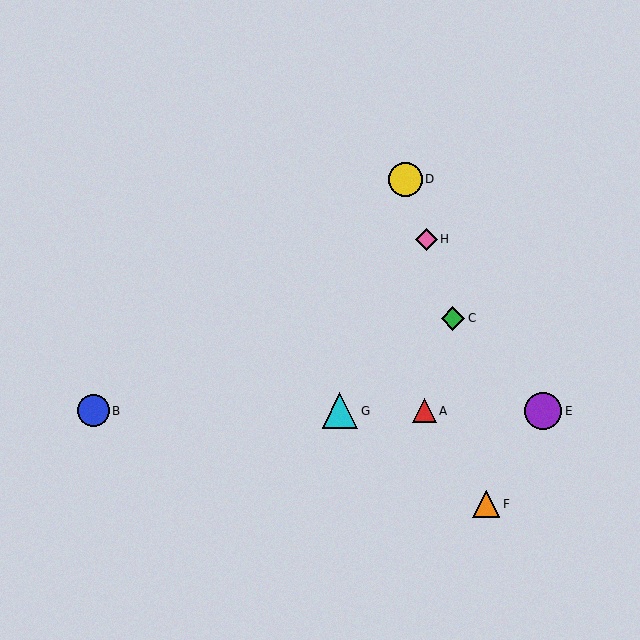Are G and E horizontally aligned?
Yes, both are at y≈411.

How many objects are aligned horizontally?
4 objects (A, B, E, G) are aligned horizontally.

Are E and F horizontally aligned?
No, E is at y≈411 and F is at y≈504.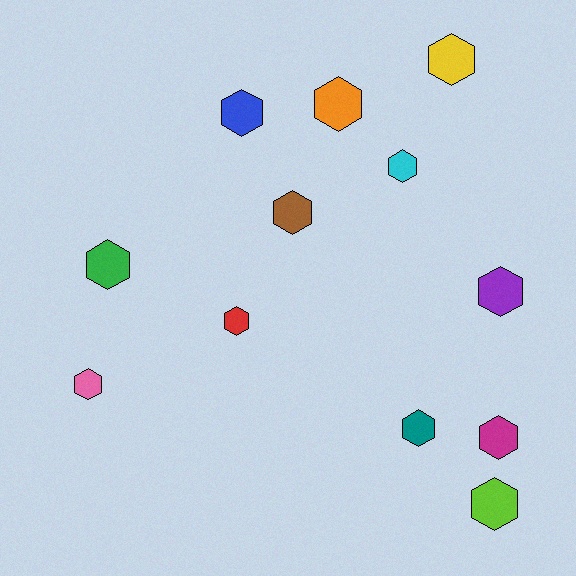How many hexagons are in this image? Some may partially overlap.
There are 12 hexagons.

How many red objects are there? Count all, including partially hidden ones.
There is 1 red object.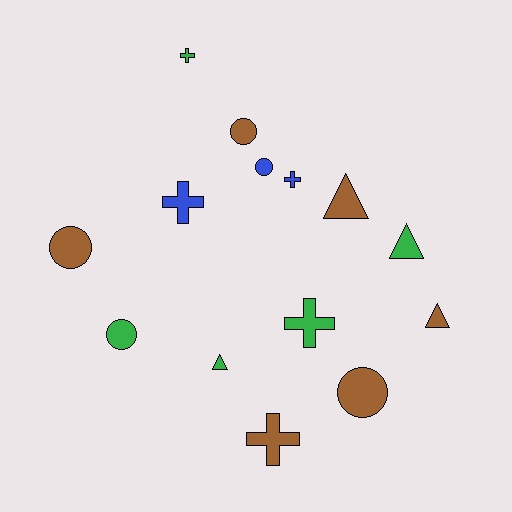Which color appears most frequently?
Brown, with 6 objects.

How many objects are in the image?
There are 14 objects.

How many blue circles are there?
There is 1 blue circle.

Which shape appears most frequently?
Circle, with 5 objects.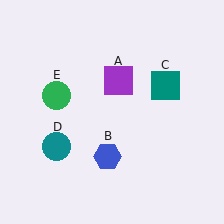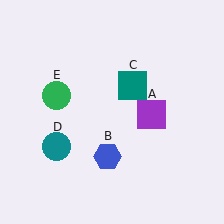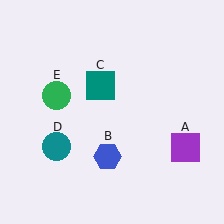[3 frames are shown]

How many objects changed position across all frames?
2 objects changed position: purple square (object A), teal square (object C).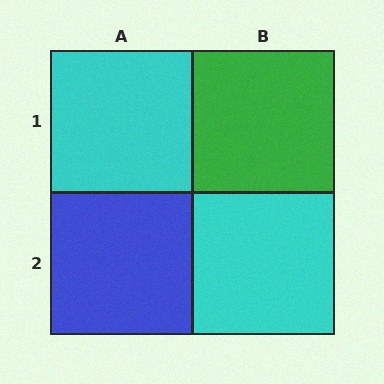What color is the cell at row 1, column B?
Green.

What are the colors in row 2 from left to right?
Blue, cyan.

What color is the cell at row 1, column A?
Cyan.